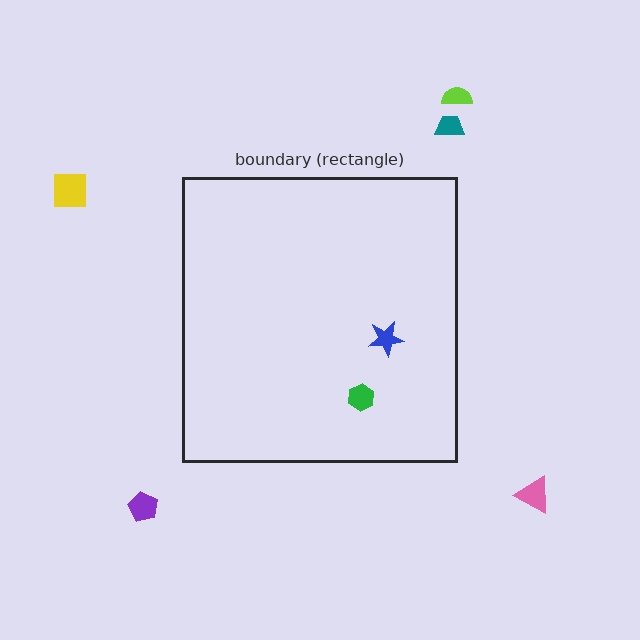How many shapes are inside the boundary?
2 inside, 5 outside.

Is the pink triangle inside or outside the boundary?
Outside.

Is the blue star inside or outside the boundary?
Inside.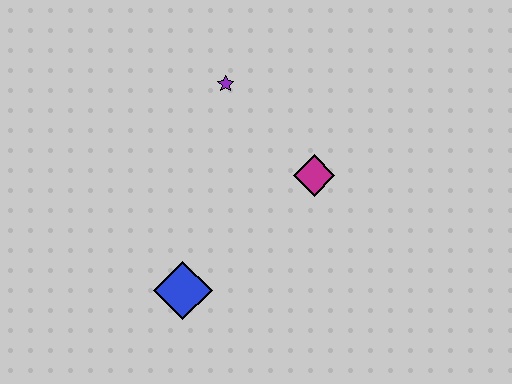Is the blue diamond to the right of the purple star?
No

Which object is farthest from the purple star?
The blue diamond is farthest from the purple star.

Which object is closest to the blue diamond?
The magenta diamond is closest to the blue diamond.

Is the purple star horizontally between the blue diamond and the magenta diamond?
Yes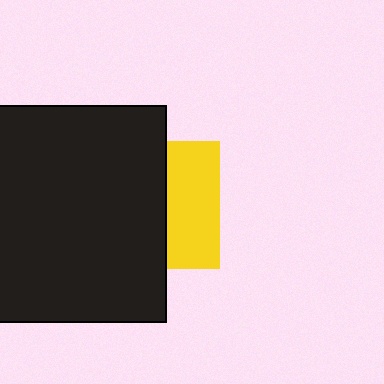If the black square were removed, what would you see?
You would see the complete yellow square.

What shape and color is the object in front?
The object in front is a black square.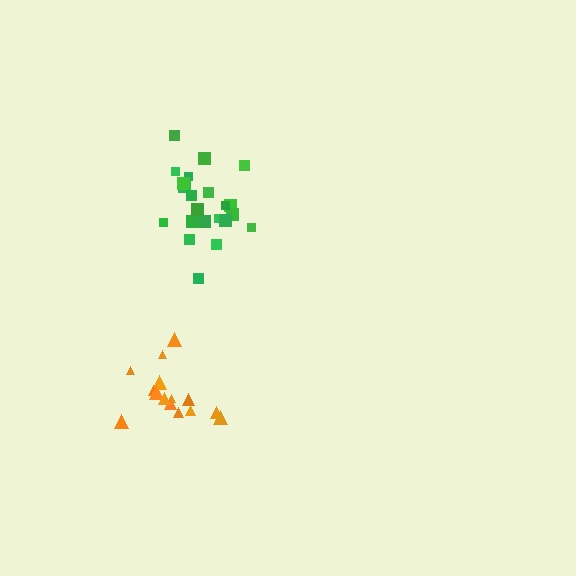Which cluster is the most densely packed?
Green.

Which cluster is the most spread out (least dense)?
Orange.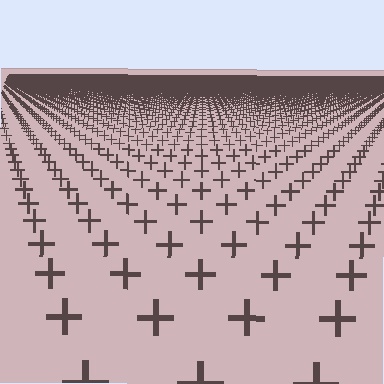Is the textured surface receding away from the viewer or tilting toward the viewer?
The surface is receding away from the viewer. Texture elements get smaller and denser toward the top.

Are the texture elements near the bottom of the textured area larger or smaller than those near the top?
Larger. Near the bottom, elements are closer to the viewer and appear at a bigger on-screen size.